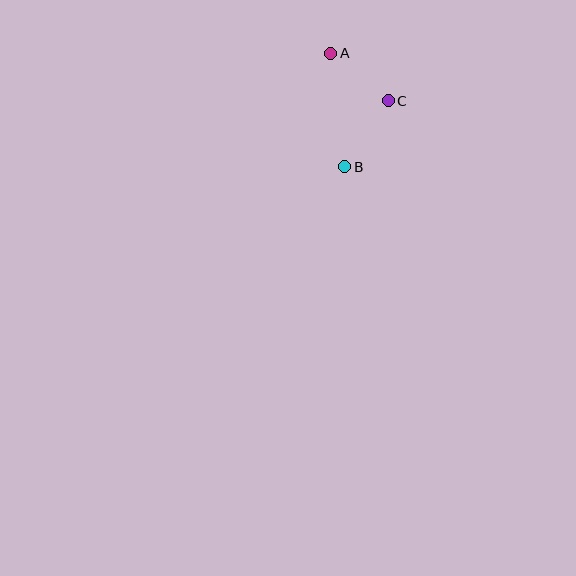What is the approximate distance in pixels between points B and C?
The distance between B and C is approximately 79 pixels.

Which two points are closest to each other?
Points A and C are closest to each other.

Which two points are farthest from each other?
Points A and B are farthest from each other.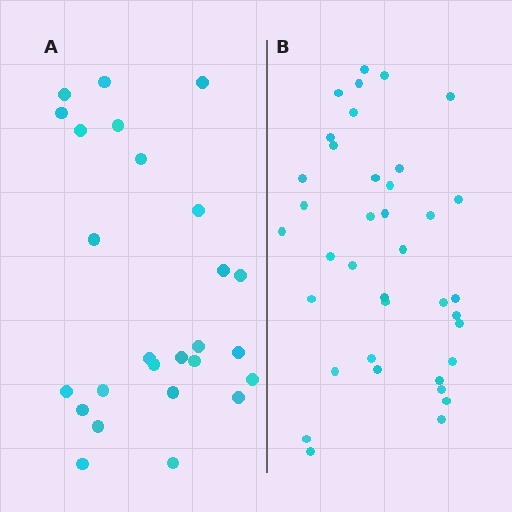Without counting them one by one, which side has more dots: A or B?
Region B (the right region) has more dots.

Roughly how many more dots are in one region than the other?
Region B has roughly 12 or so more dots than region A.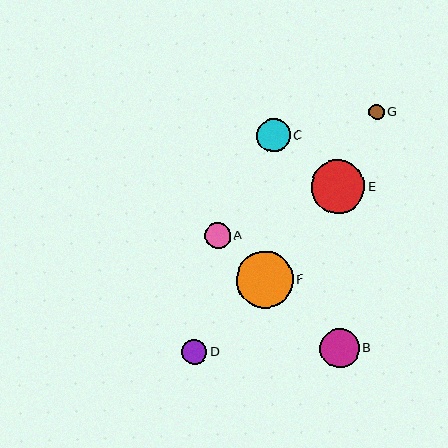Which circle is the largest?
Circle F is the largest with a size of approximately 57 pixels.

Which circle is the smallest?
Circle G is the smallest with a size of approximately 15 pixels.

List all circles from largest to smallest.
From largest to smallest: F, E, B, C, A, D, G.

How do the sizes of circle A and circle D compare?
Circle A and circle D are approximately the same size.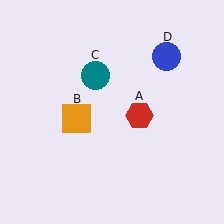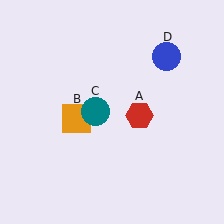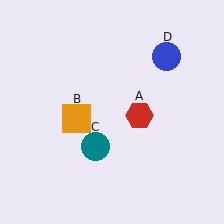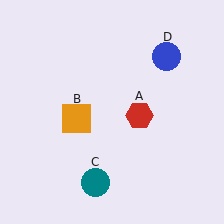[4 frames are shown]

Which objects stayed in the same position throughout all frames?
Red hexagon (object A) and orange square (object B) and blue circle (object D) remained stationary.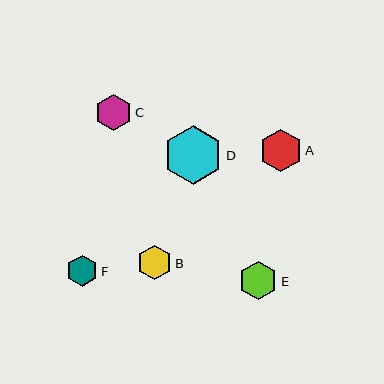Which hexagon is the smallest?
Hexagon F is the smallest with a size of approximately 31 pixels.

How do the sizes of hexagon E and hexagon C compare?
Hexagon E and hexagon C are approximately the same size.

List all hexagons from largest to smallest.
From largest to smallest: D, A, E, C, B, F.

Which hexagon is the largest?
Hexagon D is the largest with a size of approximately 59 pixels.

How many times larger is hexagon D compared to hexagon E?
Hexagon D is approximately 1.5 times the size of hexagon E.